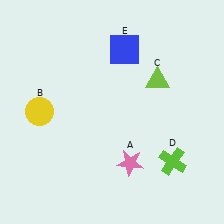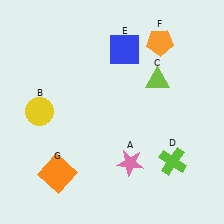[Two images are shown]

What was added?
An orange pentagon (F), an orange square (G) were added in Image 2.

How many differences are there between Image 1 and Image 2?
There are 2 differences between the two images.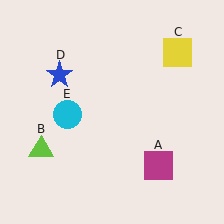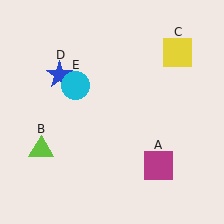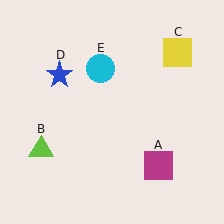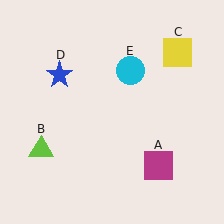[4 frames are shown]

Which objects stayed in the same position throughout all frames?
Magenta square (object A) and lime triangle (object B) and yellow square (object C) and blue star (object D) remained stationary.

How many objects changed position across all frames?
1 object changed position: cyan circle (object E).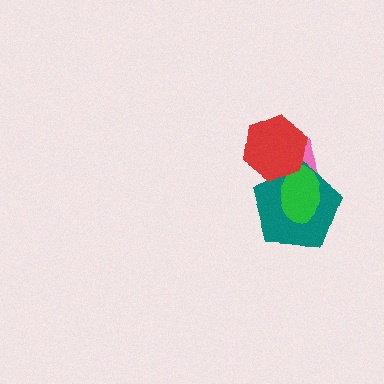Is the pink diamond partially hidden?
Yes, it is partially covered by another shape.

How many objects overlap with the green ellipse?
3 objects overlap with the green ellipse.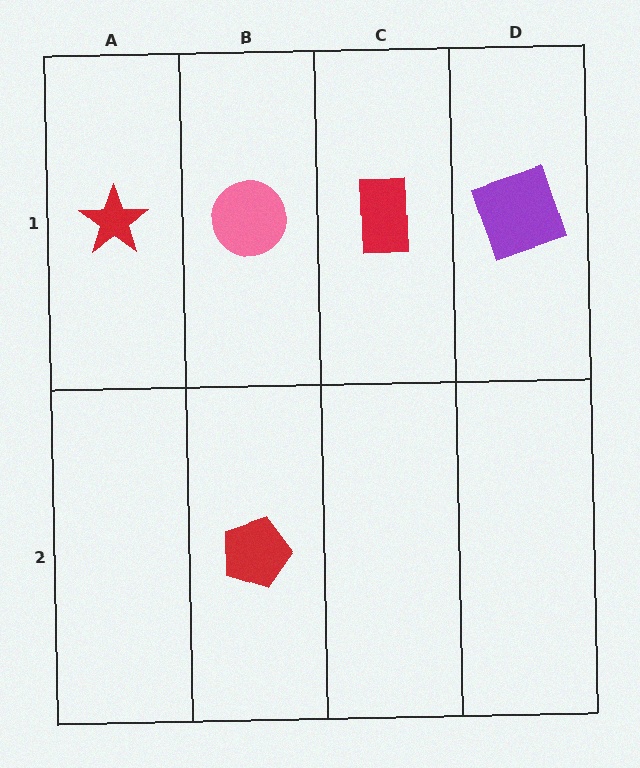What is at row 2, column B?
A red pentagon.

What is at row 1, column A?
A red star.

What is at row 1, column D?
A purple square.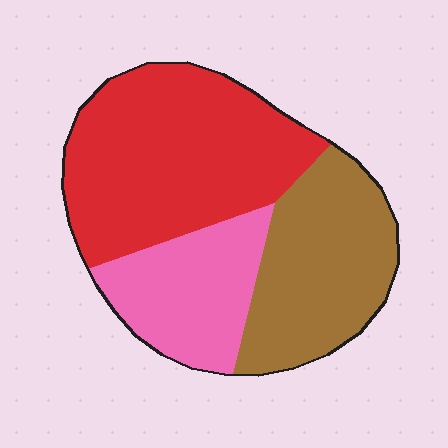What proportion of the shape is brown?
Brown covers roughly 30% of the shape.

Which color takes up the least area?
Pink, at roughly 25%.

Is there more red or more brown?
Red.